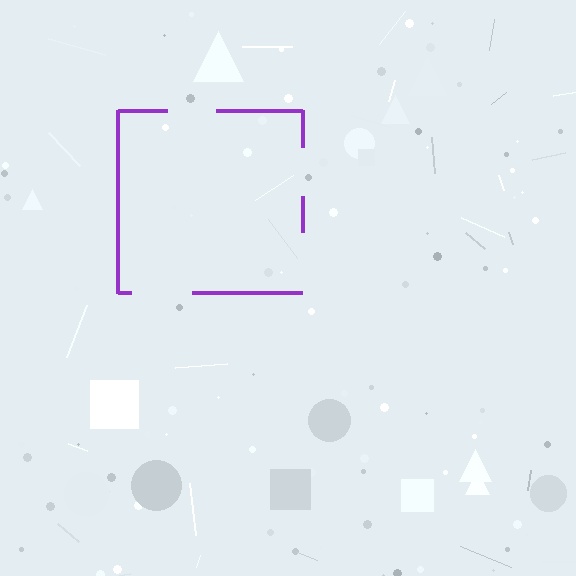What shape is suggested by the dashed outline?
The dashed outline suggests a square.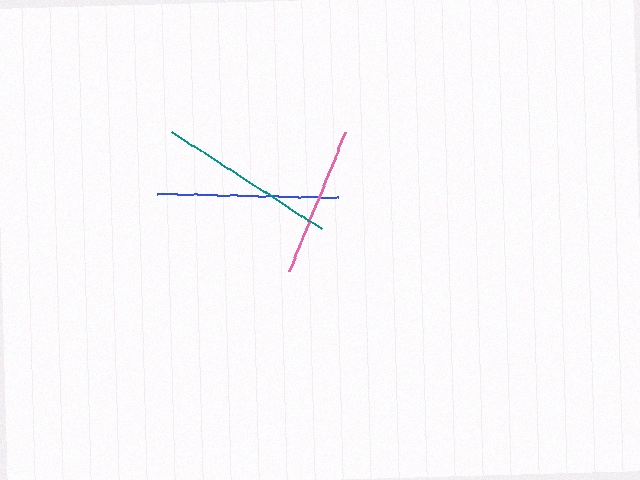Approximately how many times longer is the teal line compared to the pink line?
The teal line is approximately 1.2 times the length of the pink line.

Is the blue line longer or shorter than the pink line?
The blue line is longer than the pink line.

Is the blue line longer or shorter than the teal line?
The blue line is longer than the teal line.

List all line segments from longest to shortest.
From longest to shortest: blue, teal, pink.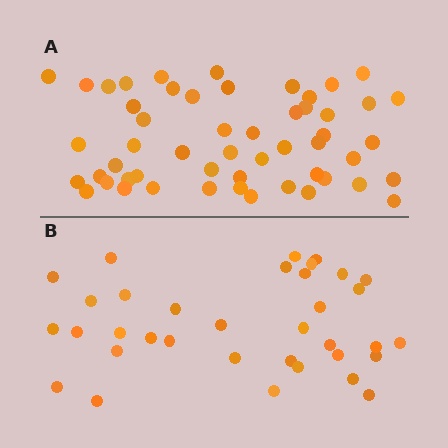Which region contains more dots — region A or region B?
Region A (the top region) has more dots.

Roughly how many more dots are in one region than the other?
Region A has approximately 20 more dots than region B.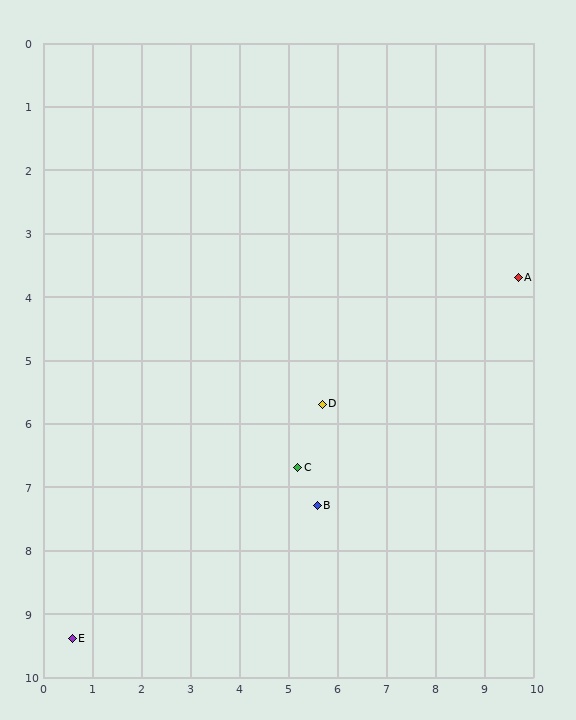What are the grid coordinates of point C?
Point C is at approximately (5.2, 6.7).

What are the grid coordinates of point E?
Point E is at approximately (0.6, 9.4).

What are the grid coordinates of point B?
Point B is at approximately (5.6, 7.3).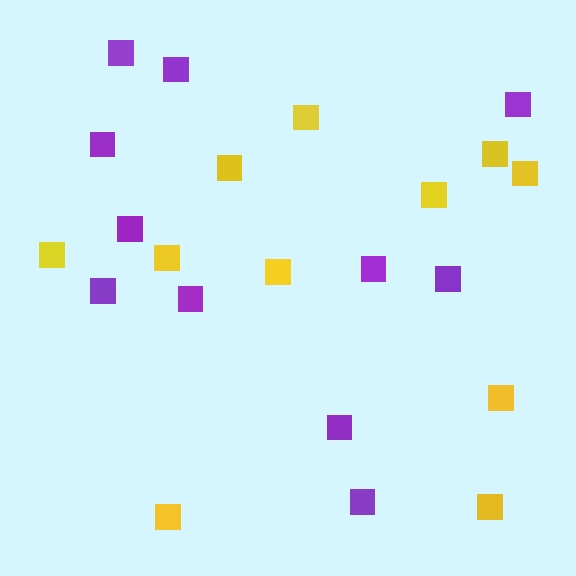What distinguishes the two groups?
There are 2 groups: one group of yellow squares (11) and one group of purple squares (11).